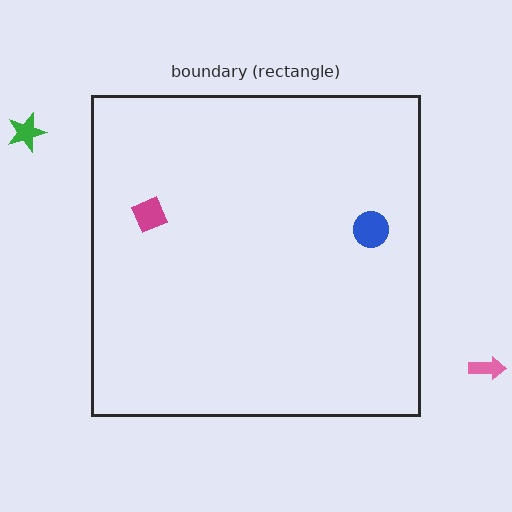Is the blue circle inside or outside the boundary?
Inside.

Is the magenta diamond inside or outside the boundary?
Inside.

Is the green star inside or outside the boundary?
Outside.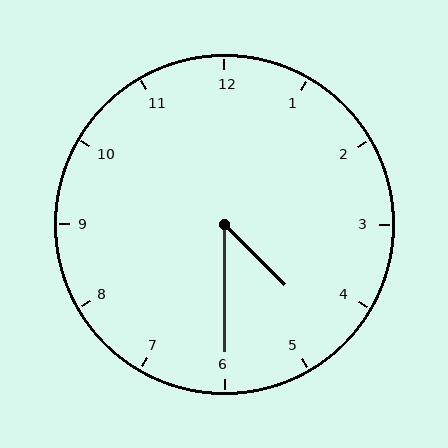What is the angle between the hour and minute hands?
Approximately 45 degrees.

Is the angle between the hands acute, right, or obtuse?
It is acute.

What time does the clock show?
4:30.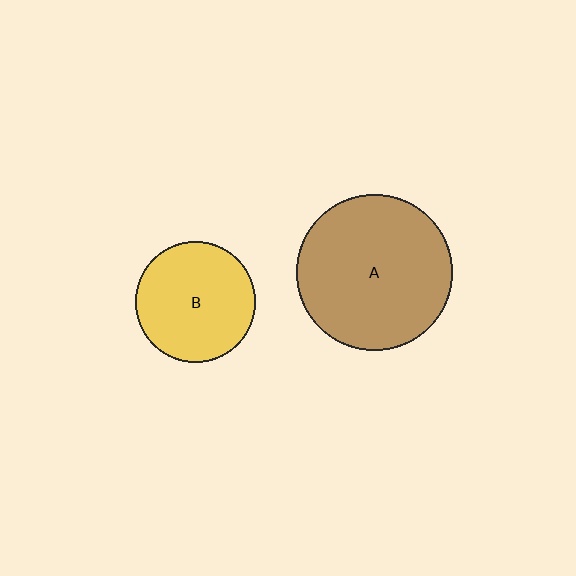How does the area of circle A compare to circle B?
Approximately 1.7 times.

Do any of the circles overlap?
No, none of the circles overlap.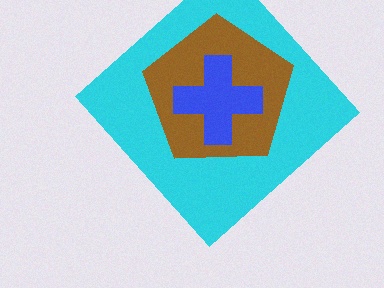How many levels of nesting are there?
3.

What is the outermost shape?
The cyan diamond.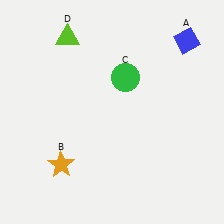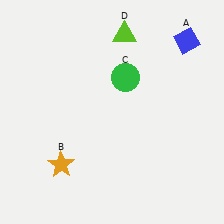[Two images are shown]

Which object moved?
The lime triangle (D) moved right.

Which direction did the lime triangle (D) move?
The lime triangle (D) moved right.